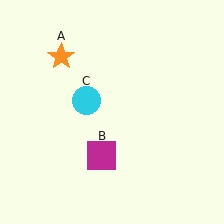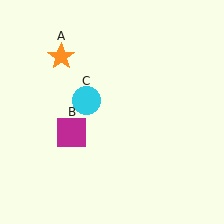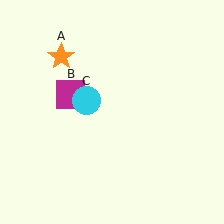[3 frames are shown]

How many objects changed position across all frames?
1 object changed position: magenta square (object B).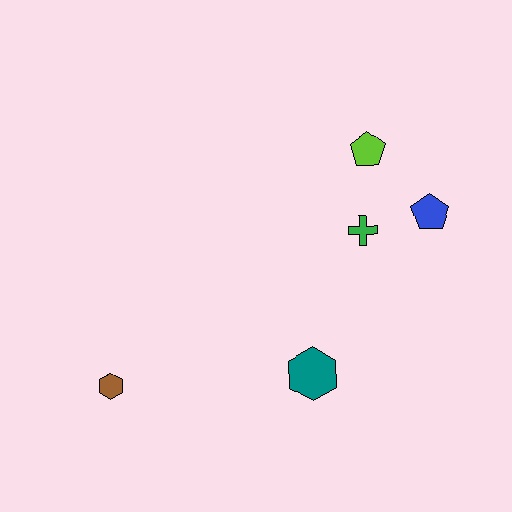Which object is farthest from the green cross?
The brown hexagon is farthest from the green cross.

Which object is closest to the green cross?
The blue pentagon is closest to the green cross.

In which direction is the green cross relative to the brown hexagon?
The green cross is to the right of the brown hexagon.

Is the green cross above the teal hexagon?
Yes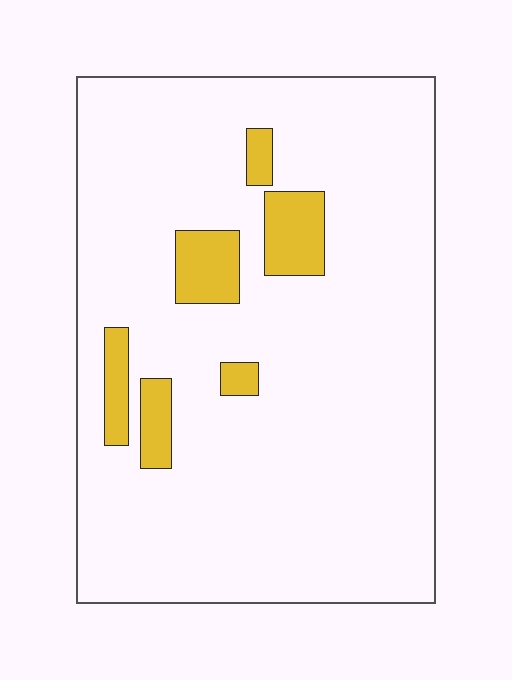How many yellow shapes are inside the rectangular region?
6.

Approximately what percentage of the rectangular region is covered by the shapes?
Approximately 10%.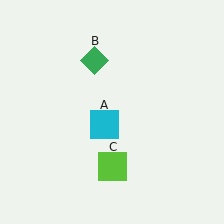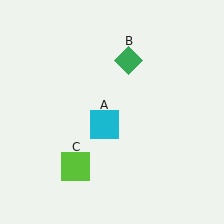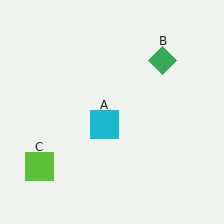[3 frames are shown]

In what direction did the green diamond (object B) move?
The green diamond (object B) moved right.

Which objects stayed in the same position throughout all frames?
Cyan square (object A) remained stationary.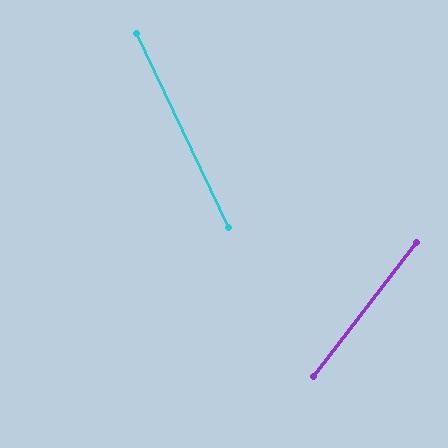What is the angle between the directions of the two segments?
Approximately 63 degrees.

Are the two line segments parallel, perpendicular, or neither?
Neither parallel nor perpendicular — they differ by about 63°.